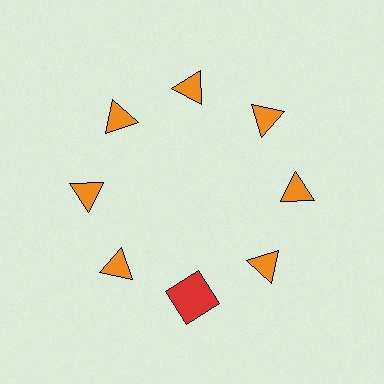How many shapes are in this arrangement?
There are 8 shapes arranged in a ring pattern.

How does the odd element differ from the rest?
It differs in both color (red instead of orange) and shape (square instead of triangle).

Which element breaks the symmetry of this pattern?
The red square at roughly the 6 o'clock position breaks the symmetry. All other shapes are orange triangles.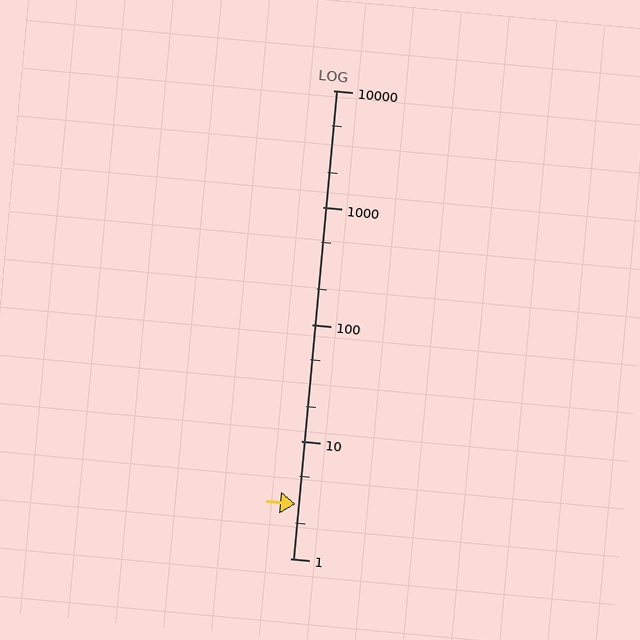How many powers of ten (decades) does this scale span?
The scale spans 4 decades, from 1 to 10000.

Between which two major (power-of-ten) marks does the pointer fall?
The pointer is between 1 and 10.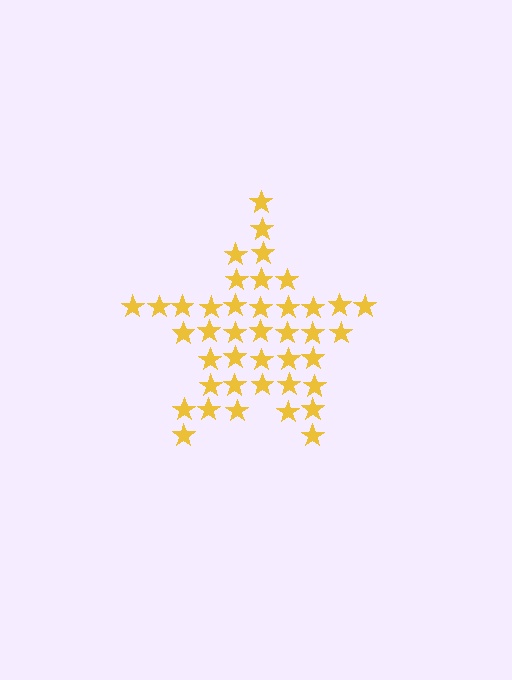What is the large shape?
The large shape is a star.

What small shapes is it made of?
It is made of small stars.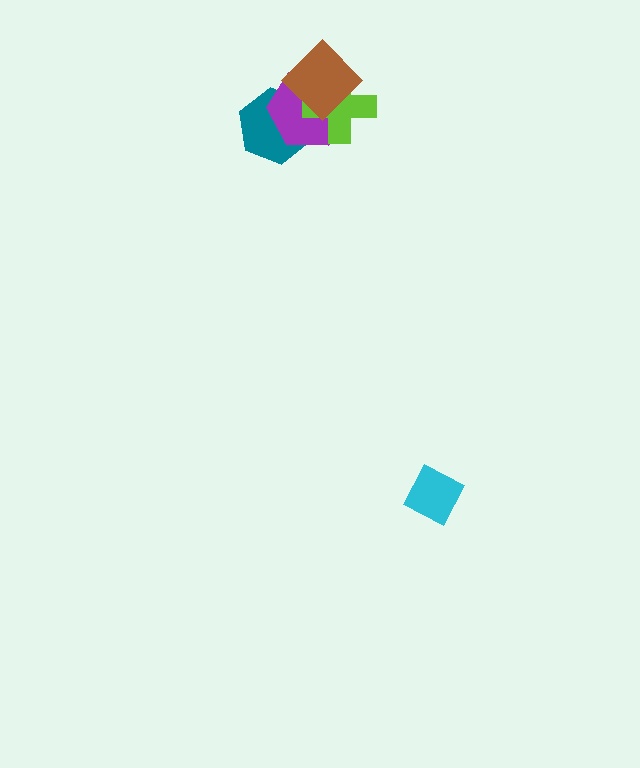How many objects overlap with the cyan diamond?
0 objects overlap with the cyan diamond.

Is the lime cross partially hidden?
Yes, it is partially covered by another shape.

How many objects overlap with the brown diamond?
3 objects overlap with the brown diamond.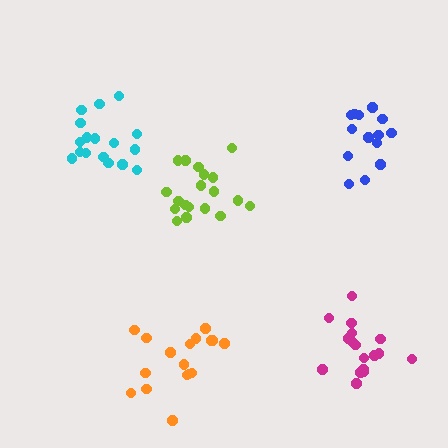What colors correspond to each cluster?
The clusters are colored: magenta, lime, orange, blue, cyan.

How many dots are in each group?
Group 1: 17 dots, Group 2: 19 dots, Group 3: 17 dots, Group 4: 14 dots, Group 5: 17 dots (84 total).